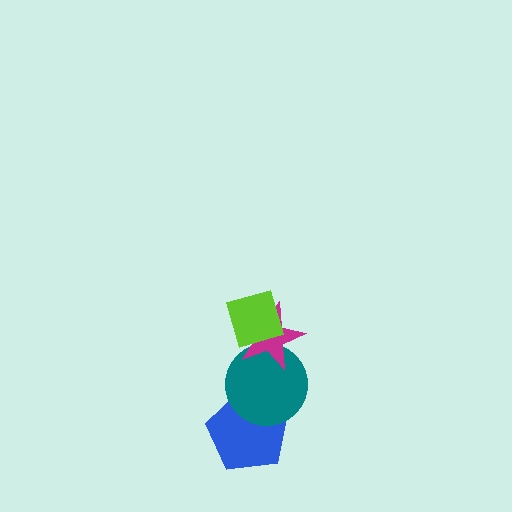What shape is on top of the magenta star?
The lime diamond is on top of the magenta star.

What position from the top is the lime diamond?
The lime diamond is 1st from the top.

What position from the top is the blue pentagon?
The blue pentagon is 4th from the top.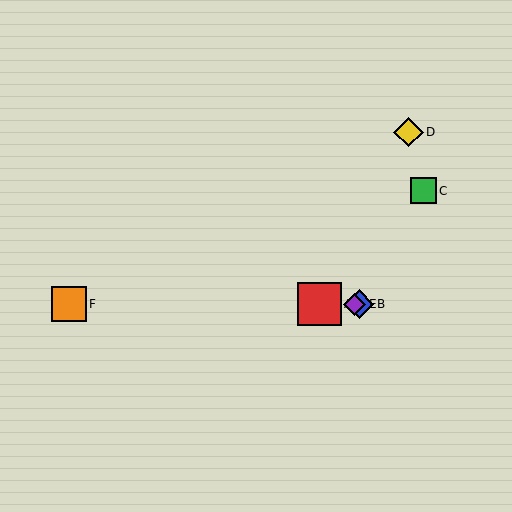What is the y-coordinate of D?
Object D is at y≈132.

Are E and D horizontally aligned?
No, E is at y≈304 and D is at y≈132.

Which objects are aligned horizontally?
Objects A, B, E, F are aligned horizontally.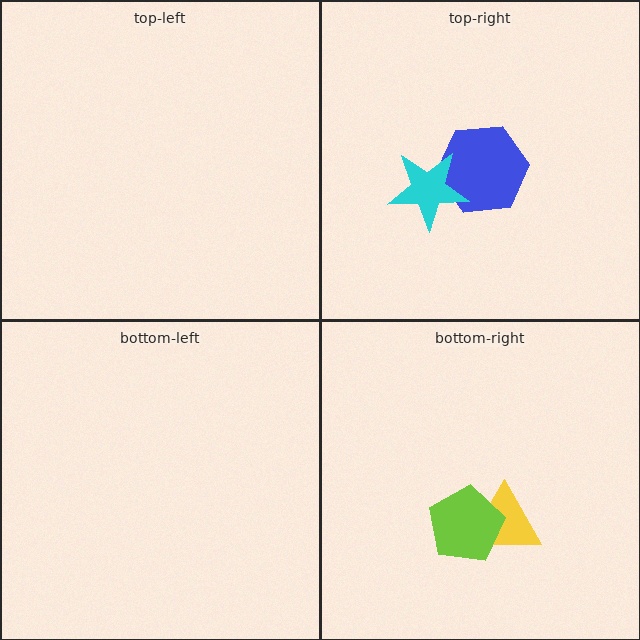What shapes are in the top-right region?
The blue hexagon, the cyan star.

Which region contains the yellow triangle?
The bottom-right region.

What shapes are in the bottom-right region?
The yellow triangle, the lime pentagon.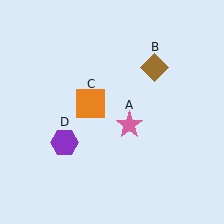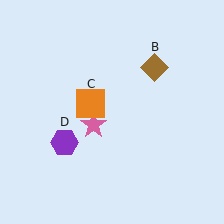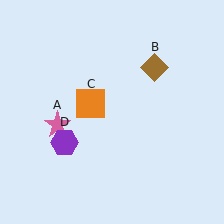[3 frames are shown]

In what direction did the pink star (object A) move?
The pink star (object A) moved left.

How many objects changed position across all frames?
1 object changed position: pink star (object A).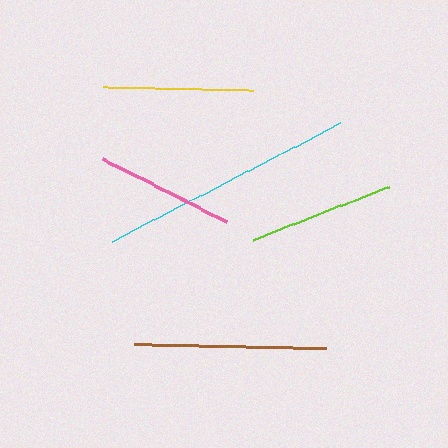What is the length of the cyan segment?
The cyan segment is approximately 258 pixels long.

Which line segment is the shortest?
The pink line is the shortest at approximately 139 pixels.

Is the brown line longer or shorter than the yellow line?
The brown line is longer than the yellow line.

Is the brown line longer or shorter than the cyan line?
The cyan line is longer than the brown line.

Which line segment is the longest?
The cyan line is the longest at approximately 258 pixels.